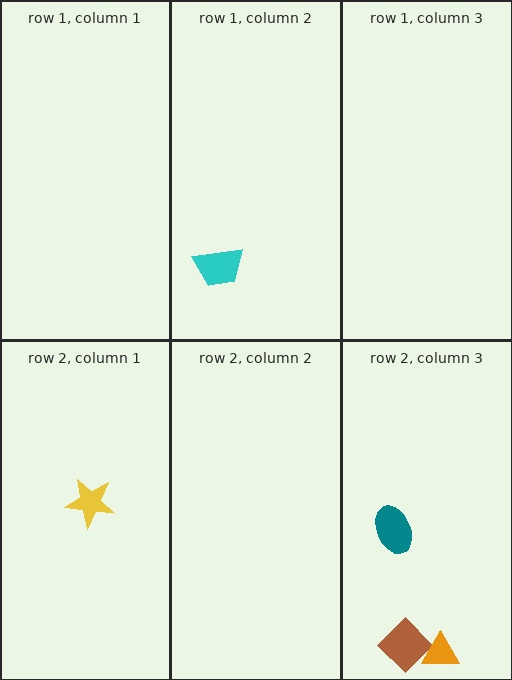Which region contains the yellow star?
The row 2, column 1 region.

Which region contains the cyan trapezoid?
The row 1, column 2 region.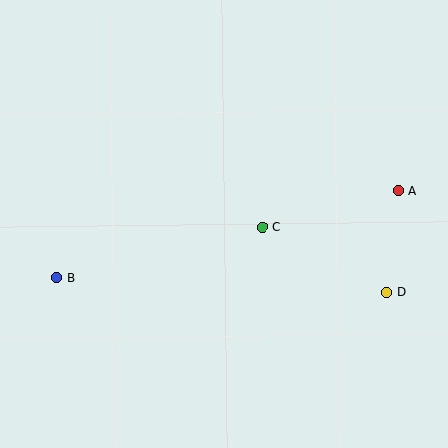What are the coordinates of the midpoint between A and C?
The midpoint between A and C is at (330, 209).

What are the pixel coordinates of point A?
Point A is at (398, 191).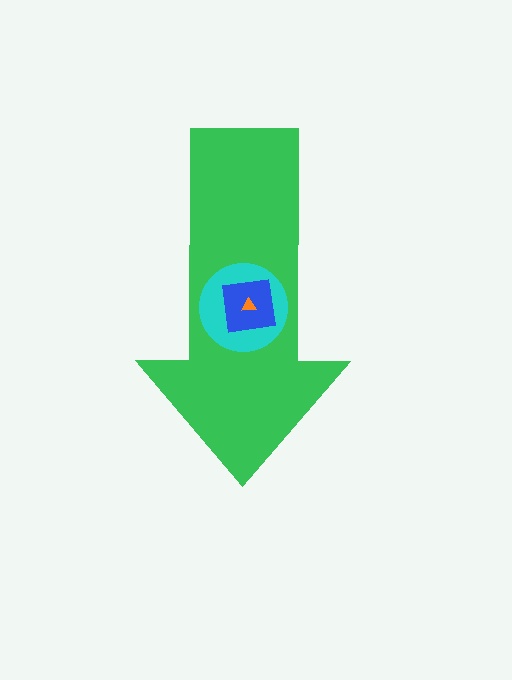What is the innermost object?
The orange triangle.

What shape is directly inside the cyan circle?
The blue square.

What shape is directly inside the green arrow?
The cyan circle.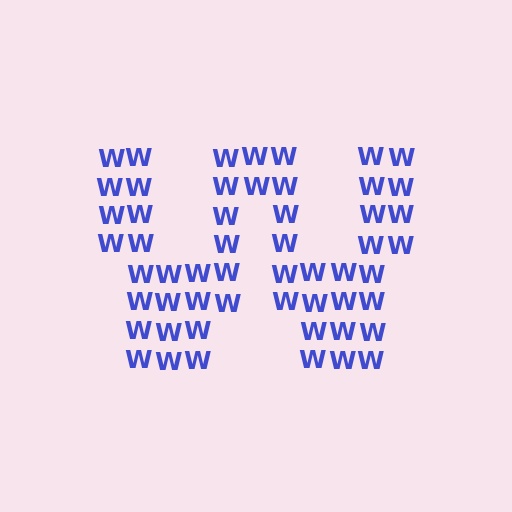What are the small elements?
The small elements are letter W's.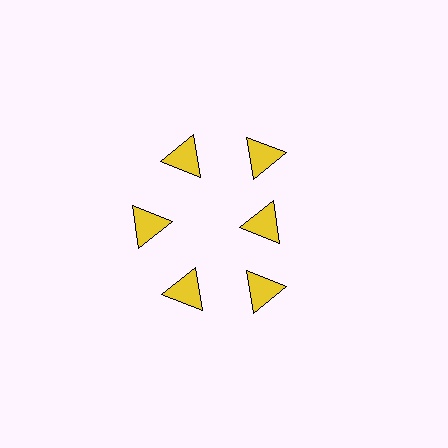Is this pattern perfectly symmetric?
No. The 6 yellow triangles are arranged in a ring, but one element near the 3 o'clock position is pulled inward toward the center, breaking the 6-fold rotational symmetry.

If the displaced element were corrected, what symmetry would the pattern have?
It would have 6-fold rotational symmetry — the pattern would map onto itself every 60 degrees.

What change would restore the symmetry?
The symmetry would be restored by moving it outward, back onto the ring so that all 6 triangles sit at equal angles and equal distance from the center.